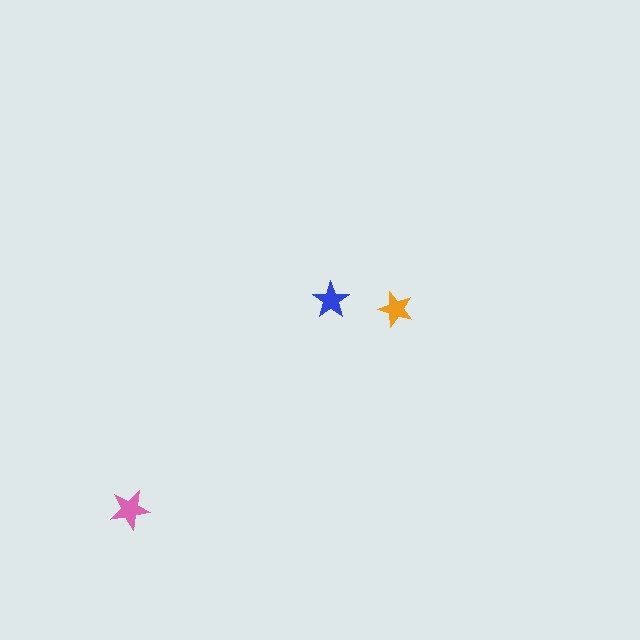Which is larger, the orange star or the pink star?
The pink one.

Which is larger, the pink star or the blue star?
The pink one.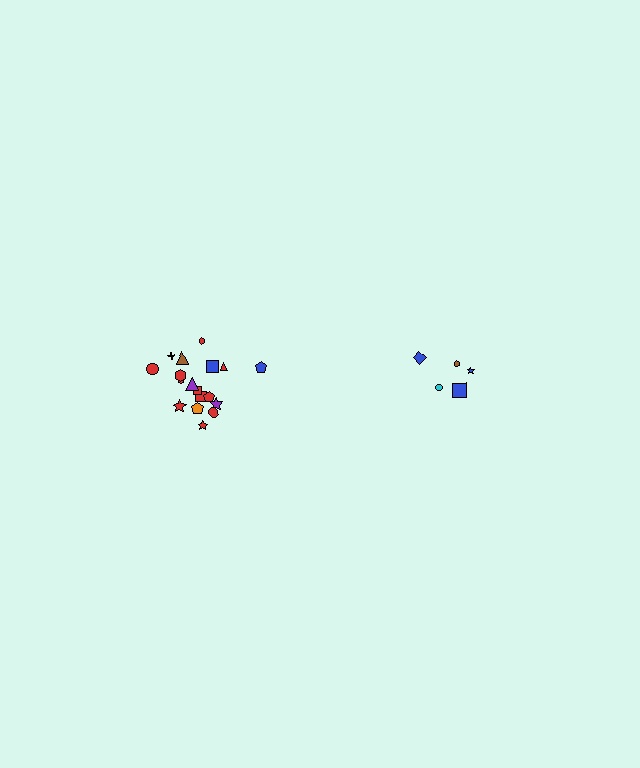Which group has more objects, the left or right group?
The left group.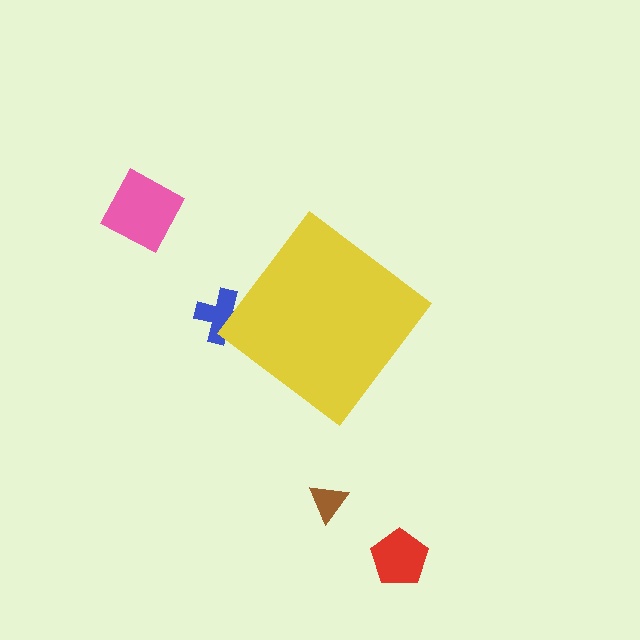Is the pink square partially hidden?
No, the pink square is fully visible.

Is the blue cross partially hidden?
Yes, the blue cross is partially hidden behind the yellow diamond.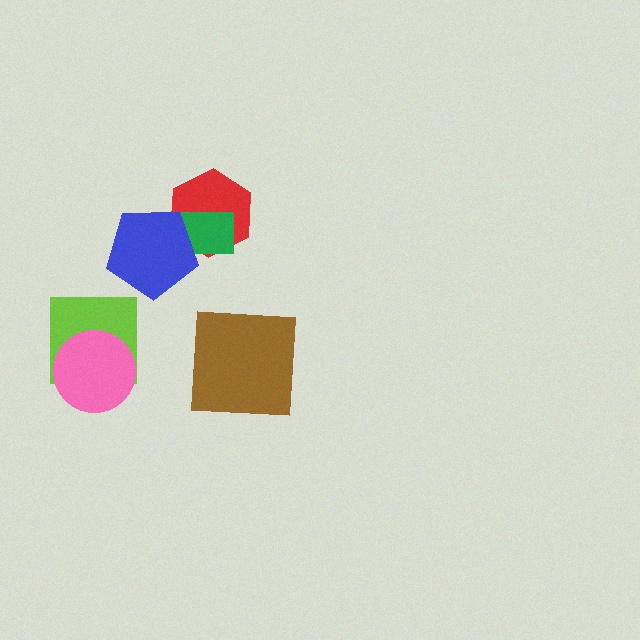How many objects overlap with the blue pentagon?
2 objects overlap with the blue pentagon.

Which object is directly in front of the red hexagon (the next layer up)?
The green rectangle is directly in front of the red hexagon.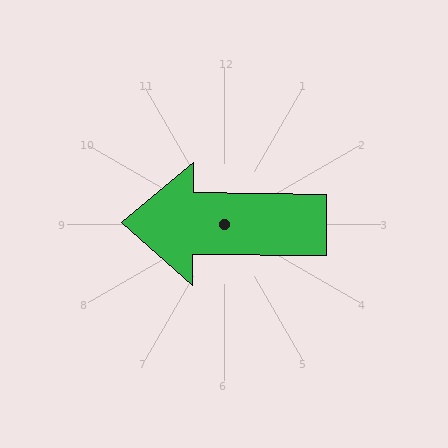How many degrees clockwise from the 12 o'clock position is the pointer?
Approximately 271 degrees.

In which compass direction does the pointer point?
West.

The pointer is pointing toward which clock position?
Roughly 9 o'clock.